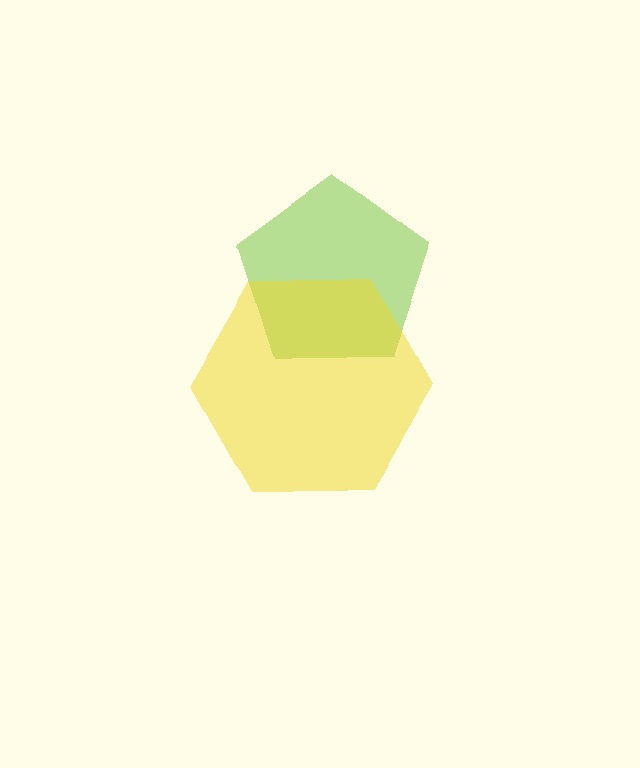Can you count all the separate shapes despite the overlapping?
Yes, there are 2 separate shapes.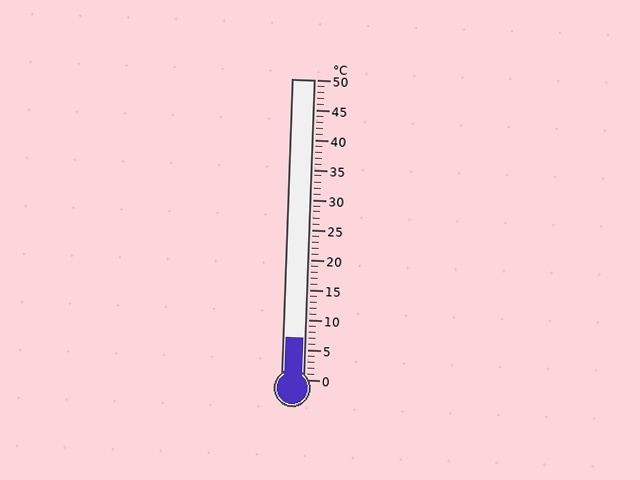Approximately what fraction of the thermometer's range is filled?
The thermometer is filled to approximately 15% of its range.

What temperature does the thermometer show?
The thermometer shows approximately 7°C.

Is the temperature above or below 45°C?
The temperature is below 45°C.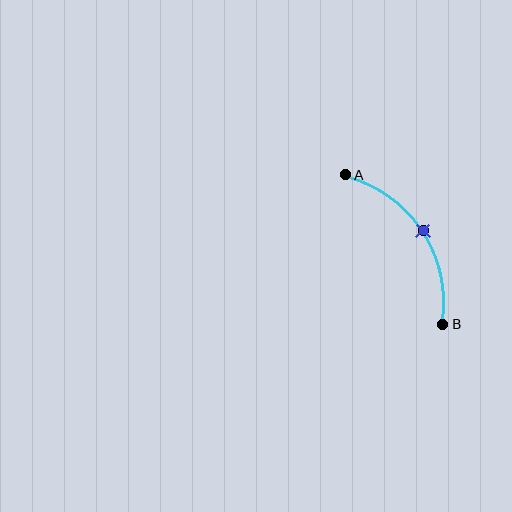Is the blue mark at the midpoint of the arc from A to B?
Yes. The blue mark lies on the arc at equal arc-length from both A and B — it is the arc midpoint.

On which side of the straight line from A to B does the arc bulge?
The arc bulges to the right of the straight line connecting A and B.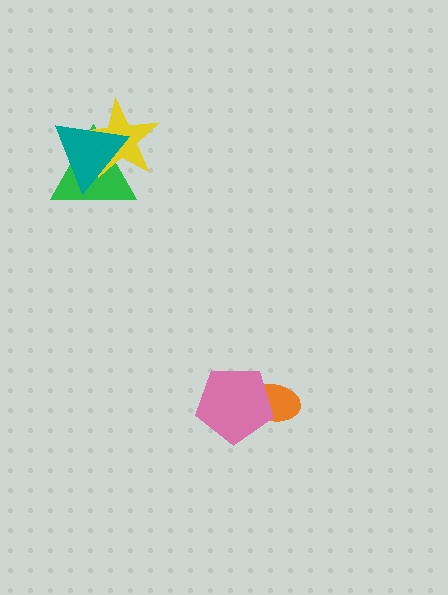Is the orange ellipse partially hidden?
Yes, it is partially covered by another shape.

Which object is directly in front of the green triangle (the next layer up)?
The yellow star is directly in front of the green triangle.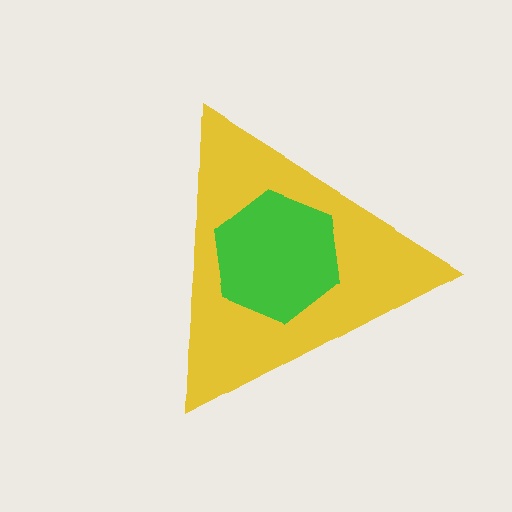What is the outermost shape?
The yellow triangle.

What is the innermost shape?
The green hexagon.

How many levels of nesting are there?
2.